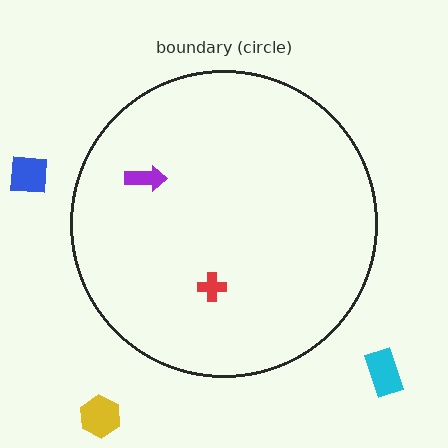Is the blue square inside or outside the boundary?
Outside.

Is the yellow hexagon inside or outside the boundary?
Outside.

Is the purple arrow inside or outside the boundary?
Inside.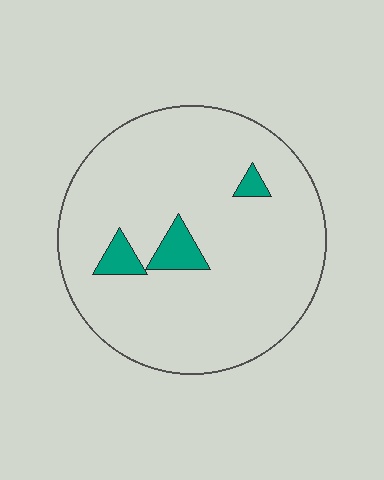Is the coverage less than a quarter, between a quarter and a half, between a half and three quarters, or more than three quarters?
Less than a quarter.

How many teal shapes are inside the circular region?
3.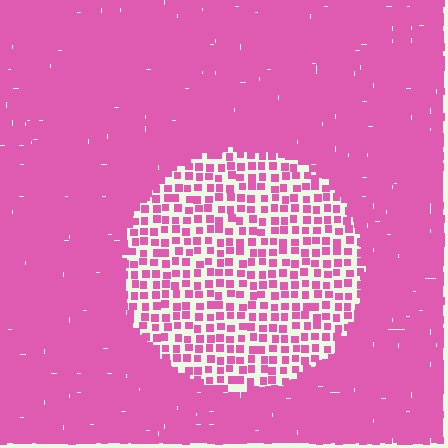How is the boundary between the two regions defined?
The boundary is defined by a change in element density (approximately 2.9x ratio). All elements are the same color, size, and shape.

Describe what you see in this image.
The image contains small pink elements arranged at two different densities. A circle-shaped region is visible where the elements are less densely packed than the surrounding area.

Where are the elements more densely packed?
The elements are more densely packed outside the circle boundary.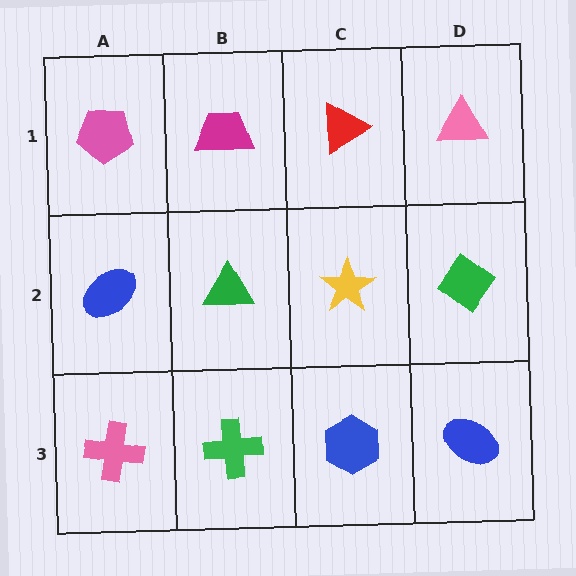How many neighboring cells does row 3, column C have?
3.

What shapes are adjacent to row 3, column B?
A green triangle (row 2, column B), a pink cross (row 3, column A), a blue hexagon (row 3, column C).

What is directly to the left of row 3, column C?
A green cross.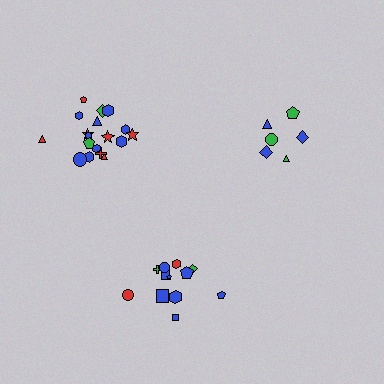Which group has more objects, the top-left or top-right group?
The top-left group.